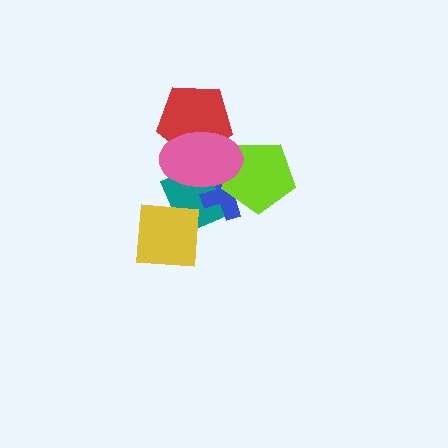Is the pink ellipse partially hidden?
No, no other shape covers it.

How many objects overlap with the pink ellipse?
4 objects overlap with the pink ellipse.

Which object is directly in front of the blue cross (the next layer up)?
The lime pentagon is directly in front of the blue cross.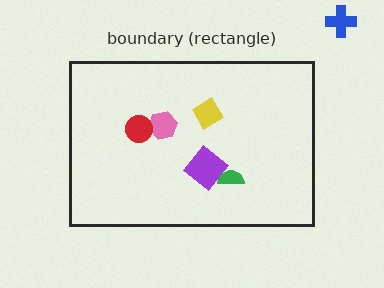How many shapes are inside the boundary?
5 inside, 1 outside.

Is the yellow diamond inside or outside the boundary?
Inside.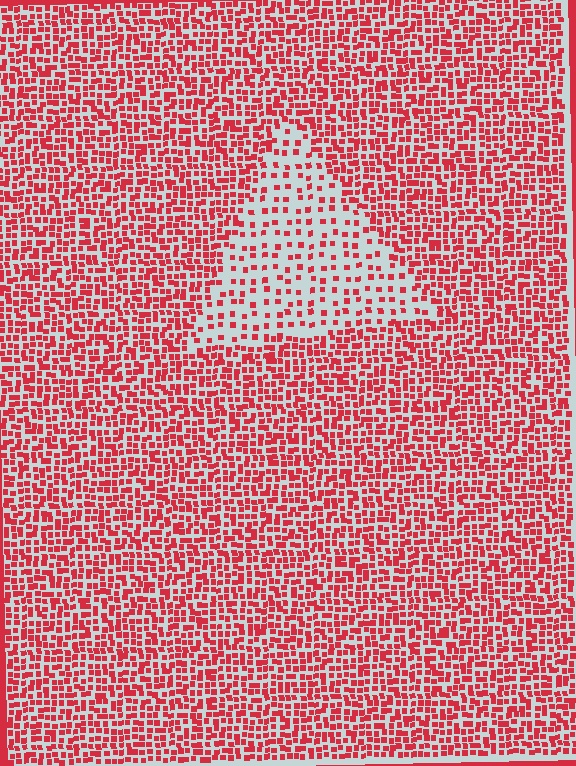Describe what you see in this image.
The image contains small red elements arranged at two different densities. A triangle-shaped region is visible where the elements are less densely packed than the surrounding area.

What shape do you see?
I see a triangle.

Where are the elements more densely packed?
The elements are more densely packed outside the triangle boundary.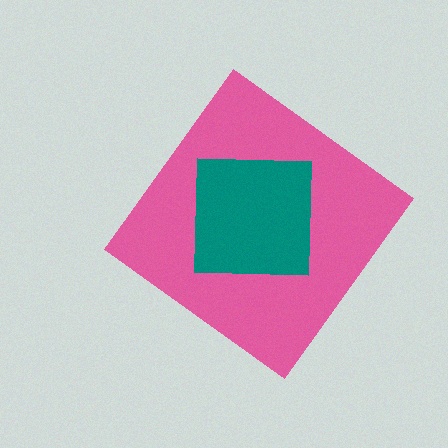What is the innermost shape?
The teal square.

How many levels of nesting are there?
2.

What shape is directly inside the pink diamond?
The teal square.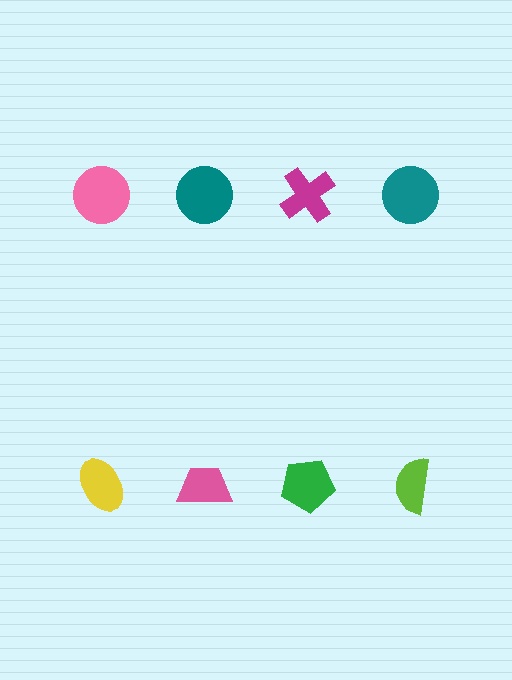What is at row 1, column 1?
A pink circle.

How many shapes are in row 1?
4 shapes.